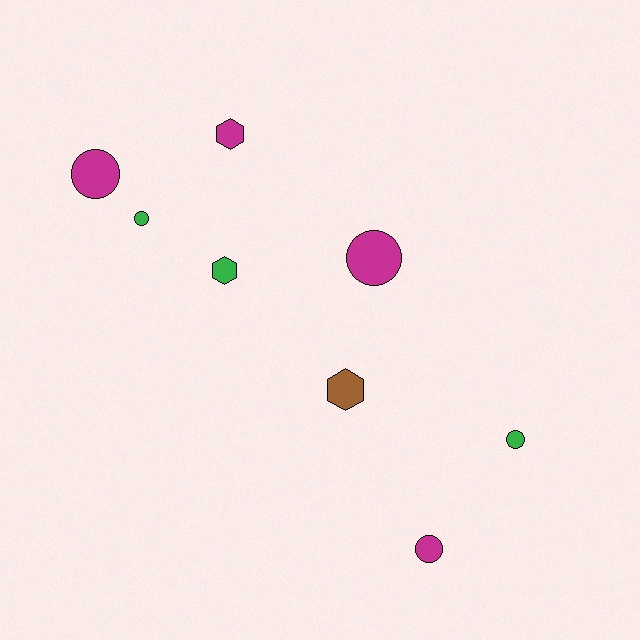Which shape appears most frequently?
Circle, with 5 objects.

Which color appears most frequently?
Magenta, with 4 objects.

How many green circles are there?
There are 2 green circles.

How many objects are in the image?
There are 8 objects.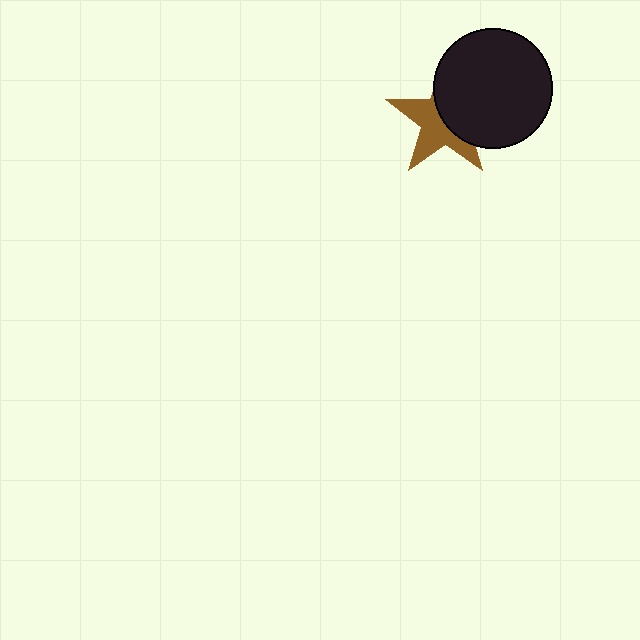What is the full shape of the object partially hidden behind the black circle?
The partially hidden object is a brown star.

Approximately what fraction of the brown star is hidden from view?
Roughly 48% of the brown star is hidden behind the black circle.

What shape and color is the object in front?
The object in front is a black circle.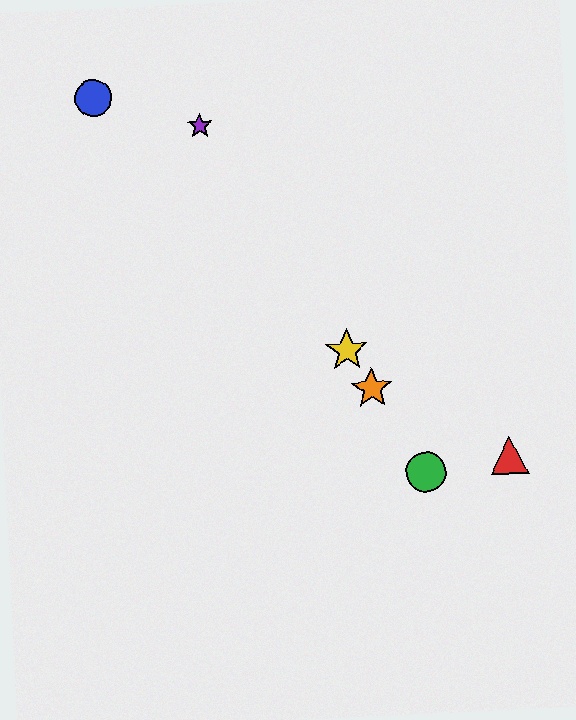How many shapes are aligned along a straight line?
4 shapes (the green circle, the yellow star, the purple star, the orange star) are aligned along a straight line.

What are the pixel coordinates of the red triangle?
The red triangle is at (509, 455).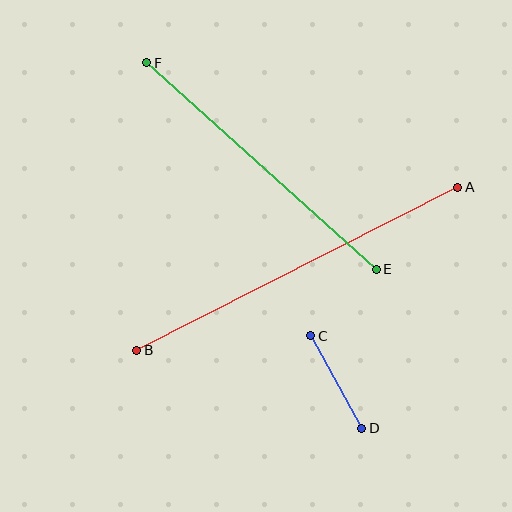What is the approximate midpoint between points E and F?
The midpoint is at approximately (262, 166) pixels.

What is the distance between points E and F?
The distance is approximately 309 pixels.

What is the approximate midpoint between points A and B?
The midpoint is at approximately (297, 269) pixels.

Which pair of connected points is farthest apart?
Points A and B are farthest apart.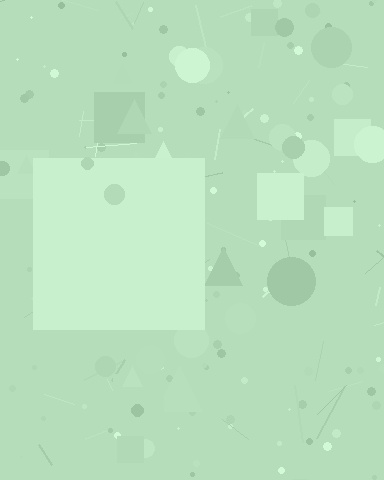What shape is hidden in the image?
A square is hidden in the image.